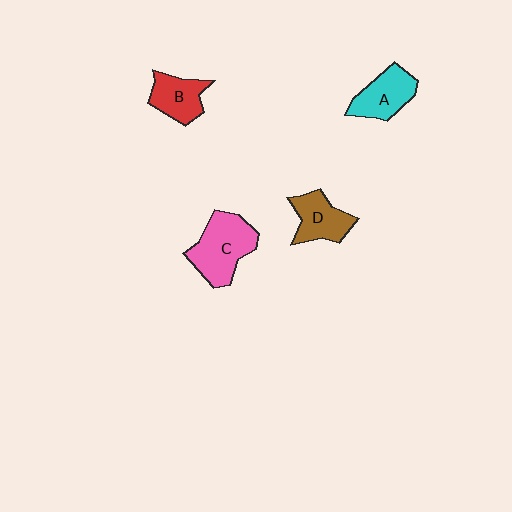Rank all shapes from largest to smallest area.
From largest to smallest: C (pink), A (cyan), D (brown), B (red).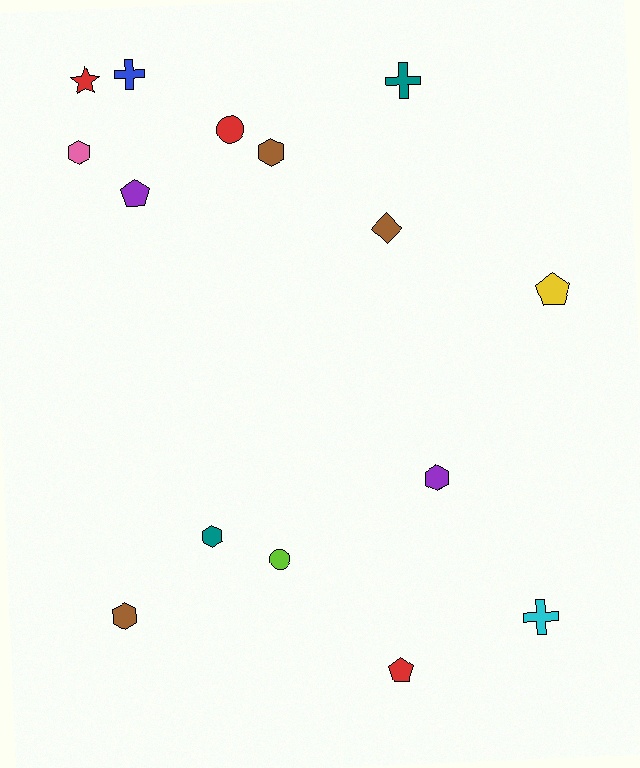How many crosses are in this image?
There are 3 crosses.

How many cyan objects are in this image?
There is 1 cyan object.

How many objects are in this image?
There are 15 objects.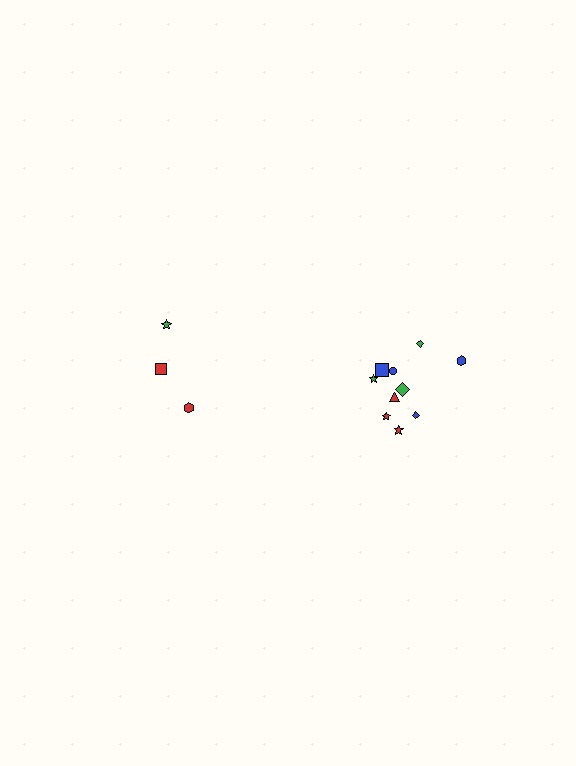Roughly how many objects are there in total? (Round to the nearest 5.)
Roughly 15 objects in total.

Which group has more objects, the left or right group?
The right group.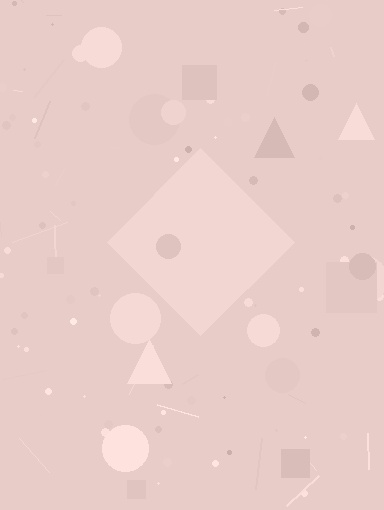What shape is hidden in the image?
A diamond is hidden in the image.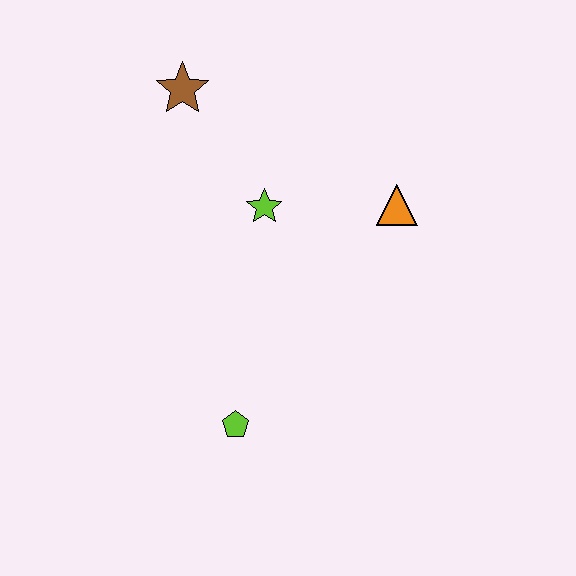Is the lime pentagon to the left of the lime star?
Yes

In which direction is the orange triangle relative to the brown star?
The orange triangle is to the right of the brown star.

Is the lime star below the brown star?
Yes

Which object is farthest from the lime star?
The lime pentagon is farthest from the lime star.